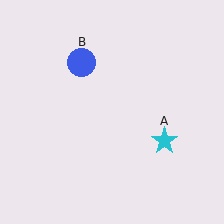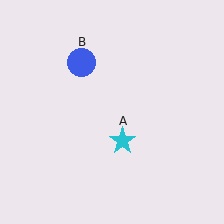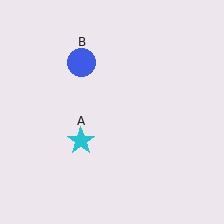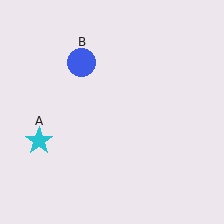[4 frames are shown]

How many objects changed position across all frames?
1 object changed position: cyan star (object A).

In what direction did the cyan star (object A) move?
The cyan star (object A) moved left.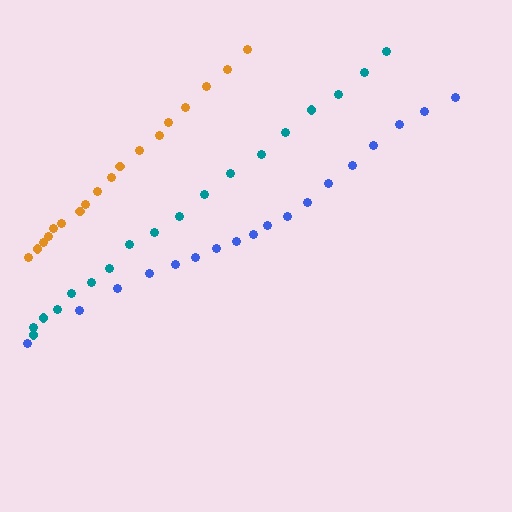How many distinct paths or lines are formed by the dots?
There are 3 distinct paths.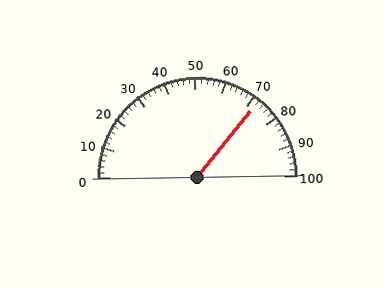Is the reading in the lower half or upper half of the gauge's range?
The reading is in the upper half of the range (0 to 100).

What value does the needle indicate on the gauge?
The needle indicates approximately 72.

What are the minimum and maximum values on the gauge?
The gauge ranges from 0 to 100.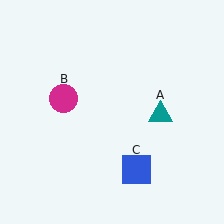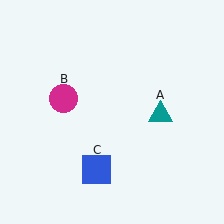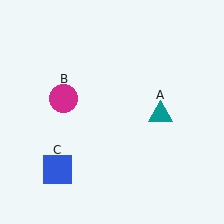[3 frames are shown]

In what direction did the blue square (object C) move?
The blue square (object C) moved left.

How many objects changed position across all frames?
1 object changed position: blue square (object C).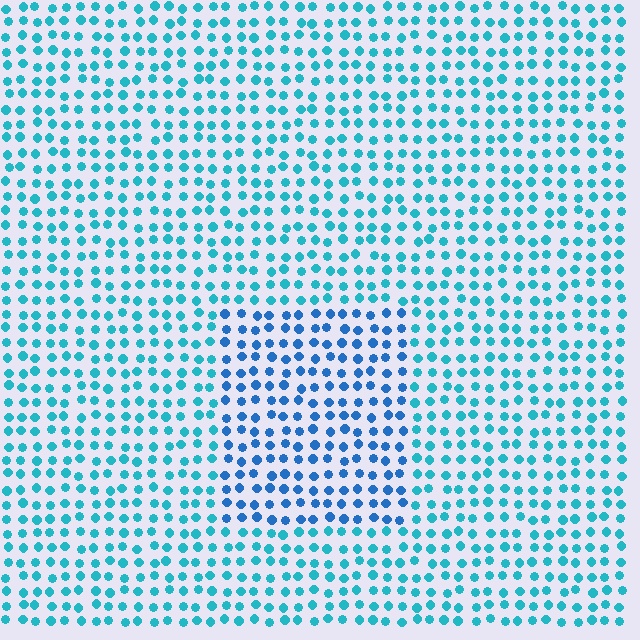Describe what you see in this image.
The image is filled with small cyan elements in a uniform arrangement. A rectangle-shaped region is visible where the elements are tinted to a slightly different hue, forming a subtle color boundary.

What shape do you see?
I see a rectangle.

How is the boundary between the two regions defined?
The boundary is defined purely by a slight shift in hue (about 28 degrees). Spacing, size, and orientation are identical on both sides.